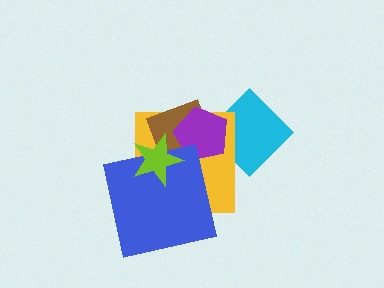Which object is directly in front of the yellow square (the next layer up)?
The brown square is directly in front of the yellow square.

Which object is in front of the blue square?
The lime star is in front of the blue square.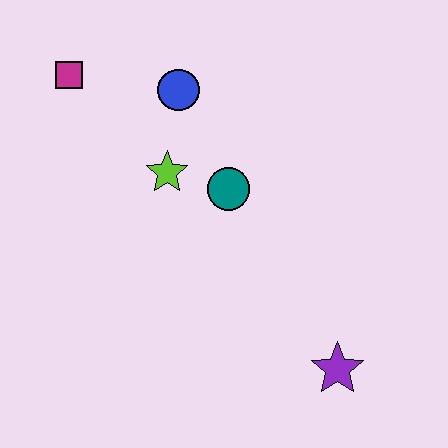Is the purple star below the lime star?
Yes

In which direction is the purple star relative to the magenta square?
The purple star is below the magenta square.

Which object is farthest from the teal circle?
The purple star is farthest from the teal circle.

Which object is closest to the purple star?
The teal circle is closest to the purple star.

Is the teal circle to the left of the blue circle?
No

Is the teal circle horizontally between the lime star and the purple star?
Yes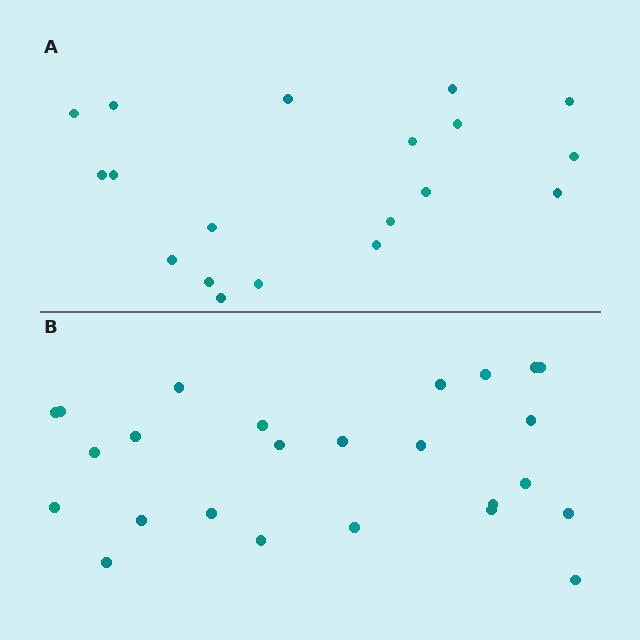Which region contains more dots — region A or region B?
Region B (the bottom region) has more dots.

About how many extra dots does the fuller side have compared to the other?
Region B has about 6 more dots than region A.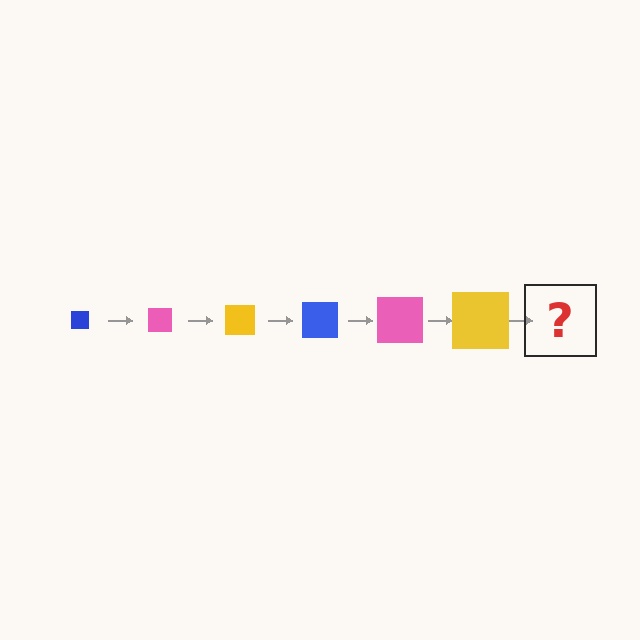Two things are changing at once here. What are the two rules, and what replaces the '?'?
The two rules are that the square grows larger each step and the color cycles through blue, pink, and yellow. The '?' should be a blue square, larger than the previous one.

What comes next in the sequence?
The next element should be a blue square, larger than the previous one.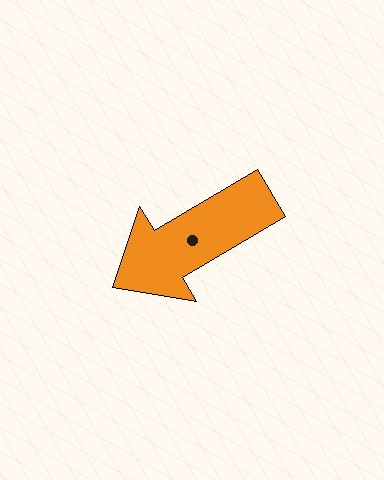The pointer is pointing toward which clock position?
Roughly 8 o'clock.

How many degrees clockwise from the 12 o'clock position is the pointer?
Approximately 239 degrees.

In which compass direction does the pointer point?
Southwest.